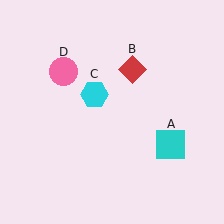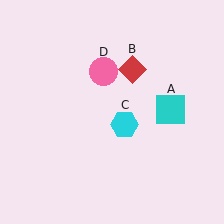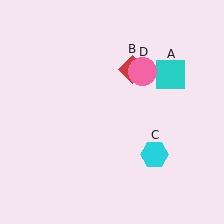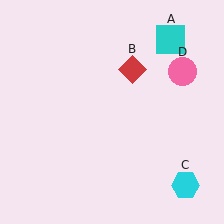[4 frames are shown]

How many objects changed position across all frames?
3 objects changed position: cyan square (object A), cyan hexagon (object C), pink circle (object D).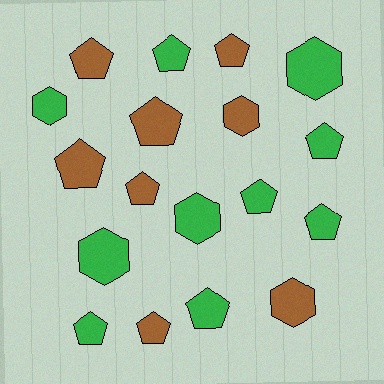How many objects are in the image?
There are 18 objects.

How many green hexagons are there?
There are 4 green hexagons.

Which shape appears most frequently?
Pentagon, with 12 objects.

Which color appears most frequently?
Green, with 10 objects.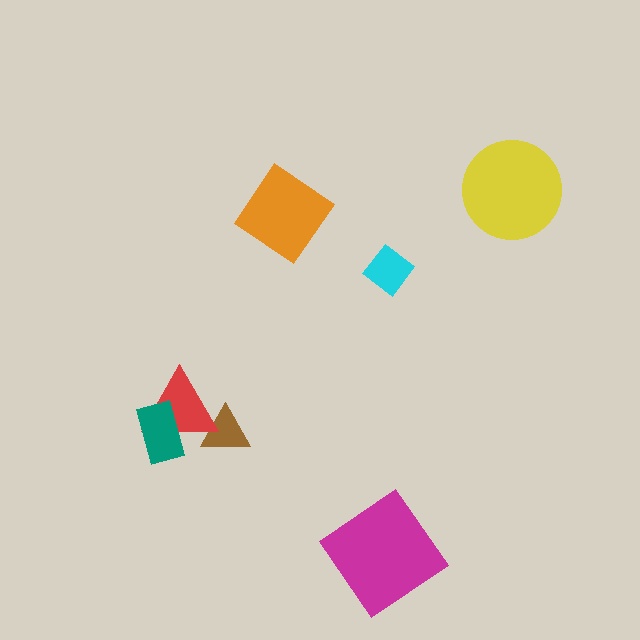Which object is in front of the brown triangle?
The red triangle is in front of the brown triangle.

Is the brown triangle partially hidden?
Yes, it is partially covered by another shape.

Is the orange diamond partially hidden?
No, no other shape covers it.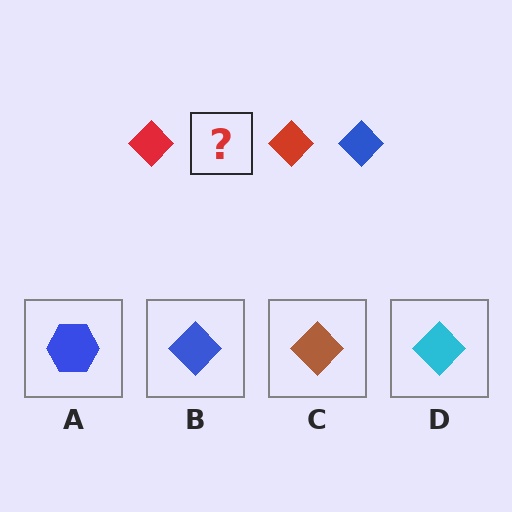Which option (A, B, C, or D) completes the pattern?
B.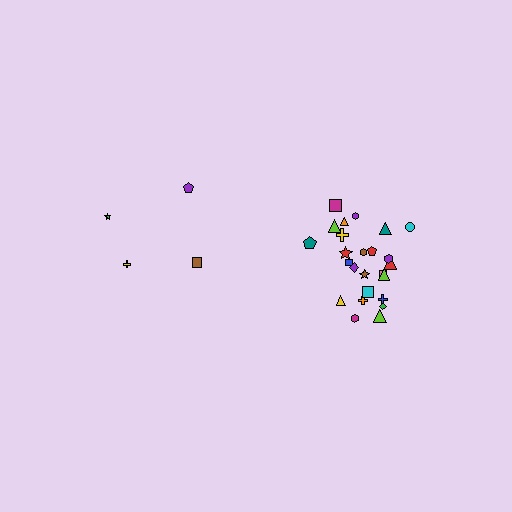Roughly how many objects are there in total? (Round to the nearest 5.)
Roughly 30 objects in total.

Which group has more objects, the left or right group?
The right group.